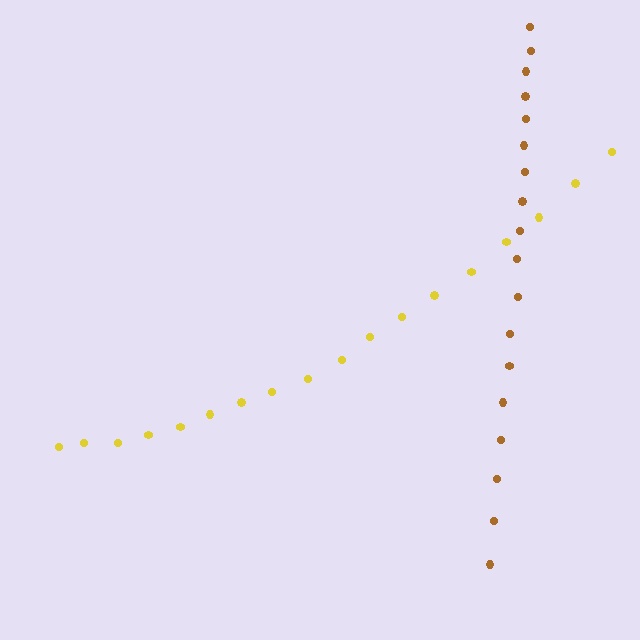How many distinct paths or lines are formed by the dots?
There are 2 distinct paths.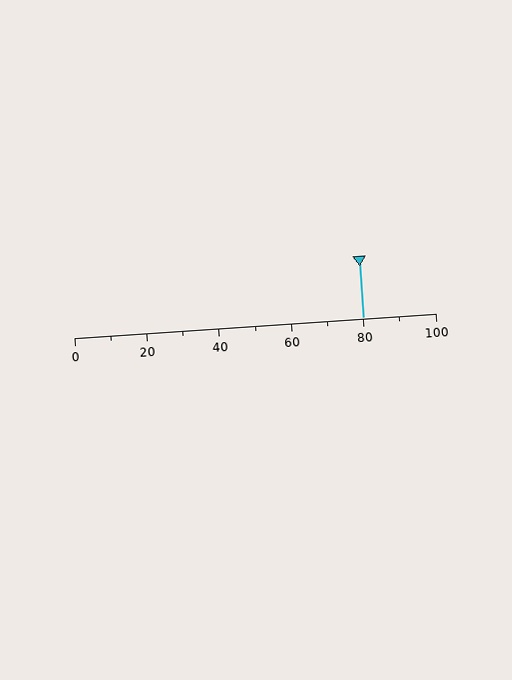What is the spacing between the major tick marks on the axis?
The major ticks are spaced 20 apart.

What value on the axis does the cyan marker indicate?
The marker indicates approximately 80.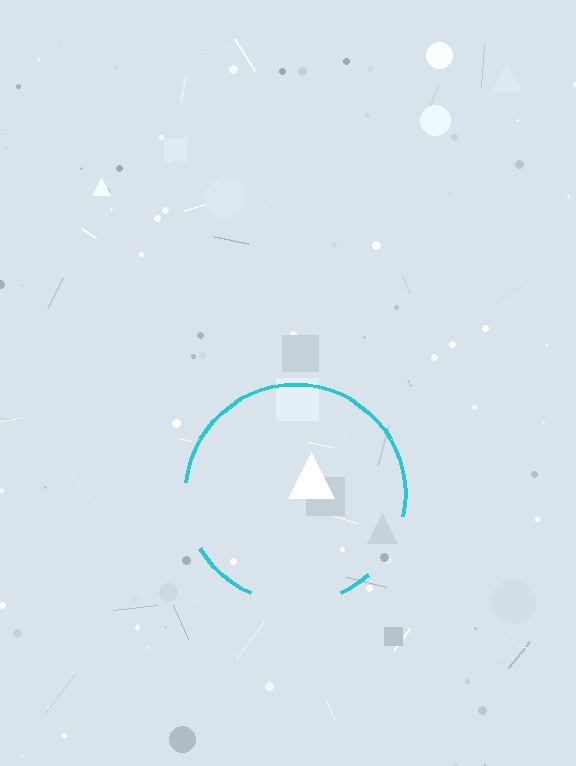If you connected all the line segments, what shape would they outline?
They would outline a circle.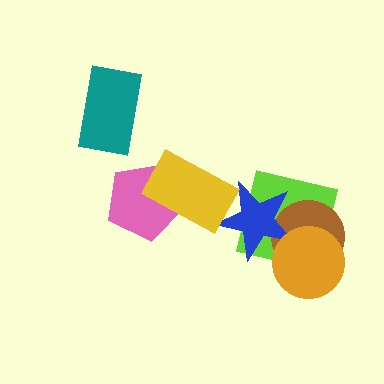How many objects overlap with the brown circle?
3 objects overlap with the brown circle.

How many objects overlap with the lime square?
3 objects overlap with the lime square.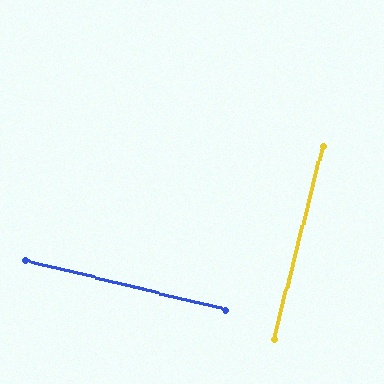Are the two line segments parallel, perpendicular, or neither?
Perpendicular — they meet at approximately 90°.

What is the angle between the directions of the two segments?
Approximately 90 degrees.